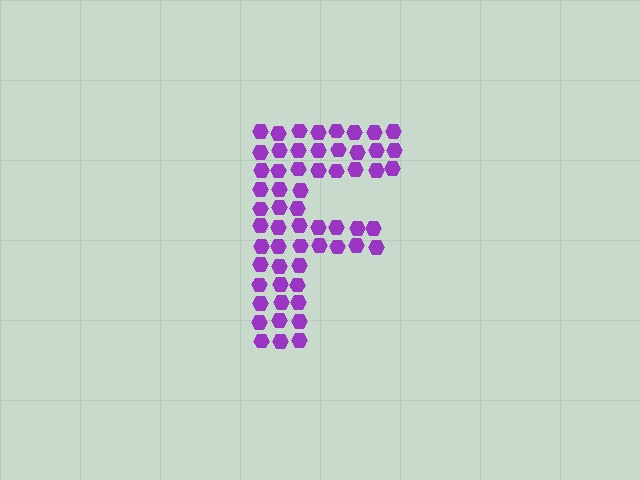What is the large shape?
The large shape is the letter F.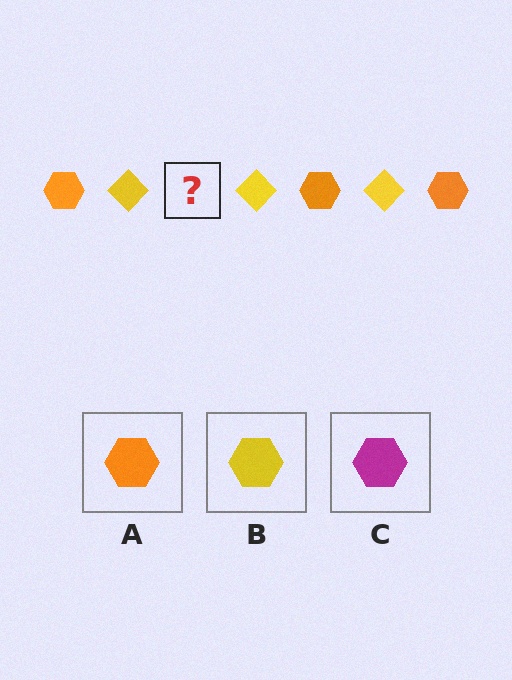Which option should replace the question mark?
Option A.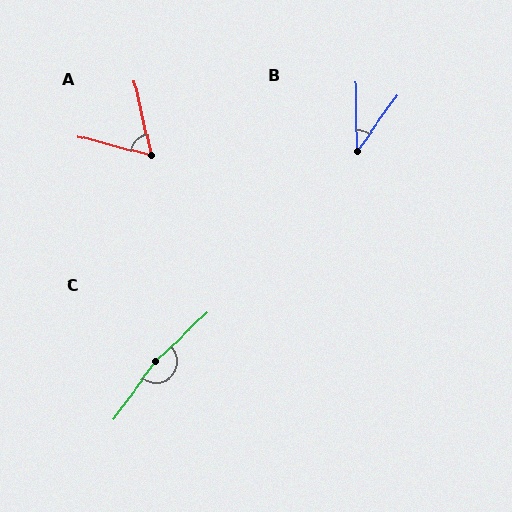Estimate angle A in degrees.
Approximately 63 degrees.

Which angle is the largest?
C, at approximately 169 degrees.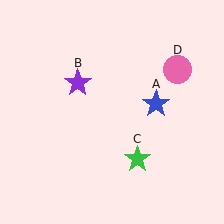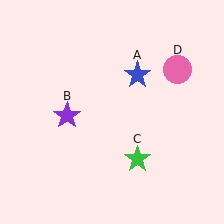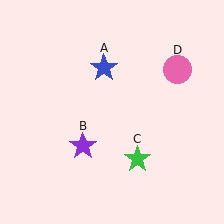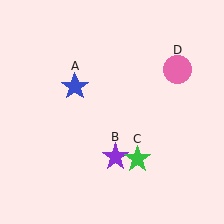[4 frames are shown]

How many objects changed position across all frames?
2 objects changed position: blue star (object A), purple star (object B).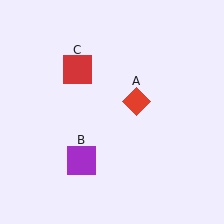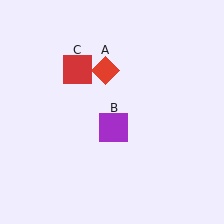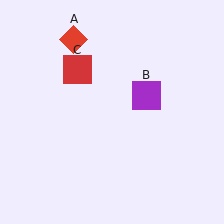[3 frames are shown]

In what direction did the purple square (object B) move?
The purple square (object B) moved up and to the right.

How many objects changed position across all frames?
2 objects changed position: red diamond (object A), purple square (object B).